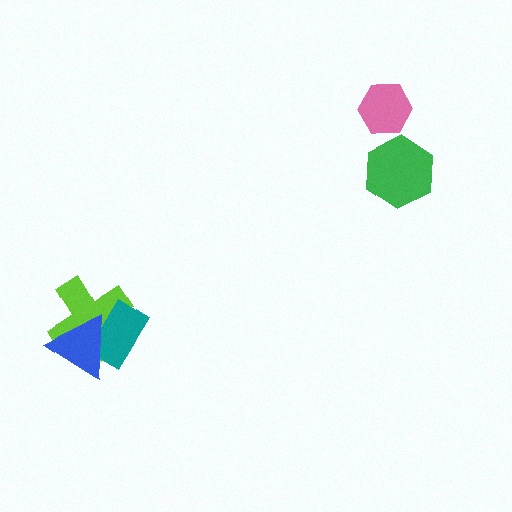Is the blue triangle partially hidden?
No, no other shape covers it.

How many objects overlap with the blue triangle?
2 objects overlap with the blue triangle.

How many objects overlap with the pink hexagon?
0 objects overlap with the pink hexagon.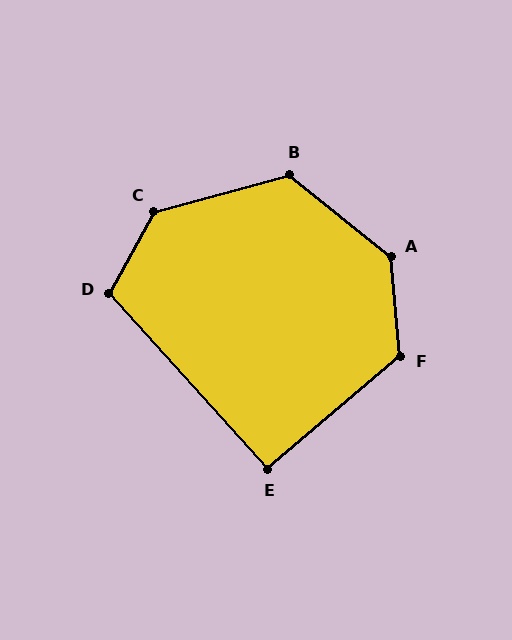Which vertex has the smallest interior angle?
E, at approximately 92 degrees.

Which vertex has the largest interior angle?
A, at approximately 134 degrees.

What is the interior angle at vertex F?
Approximately 125 degrees (obtuse).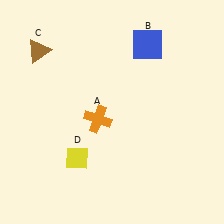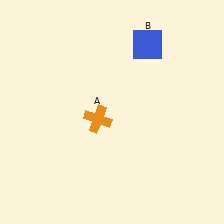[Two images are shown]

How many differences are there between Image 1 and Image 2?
There are 2 differences between the two images.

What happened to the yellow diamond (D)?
The yellow diamond (D) was removed in Image 2. It was in the bottom-left area of Image 1.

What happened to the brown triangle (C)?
The brown triangle (C) was removed in Image 2. It was in the top-left area of Image 1.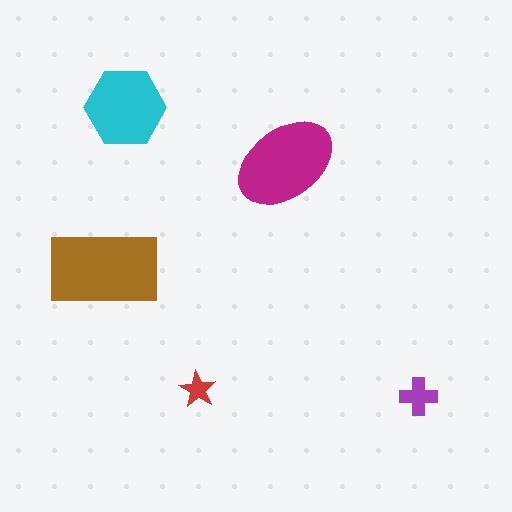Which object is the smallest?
The red star.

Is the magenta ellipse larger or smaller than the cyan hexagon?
Larger.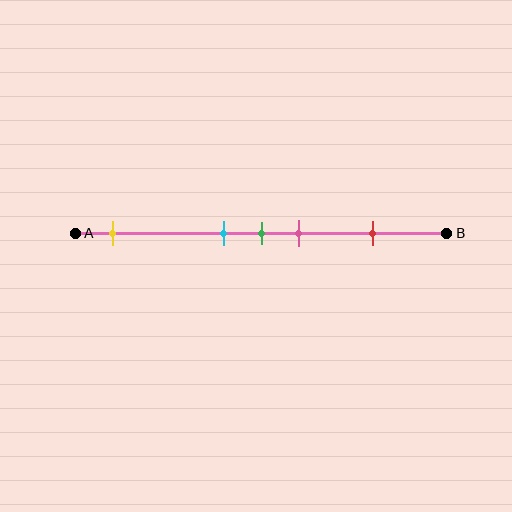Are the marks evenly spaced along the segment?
No, the marks are not evenly spaced.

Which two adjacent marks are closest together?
The cyan and green marks are the closest adjacent pair.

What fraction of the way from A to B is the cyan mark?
The cyan mark is approximately 40% (0.4) of the way from A to B.